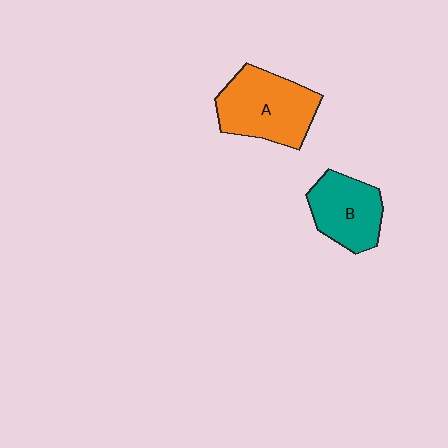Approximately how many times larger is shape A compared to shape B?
Approximately 1.3 times.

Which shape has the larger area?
Shape A (orange).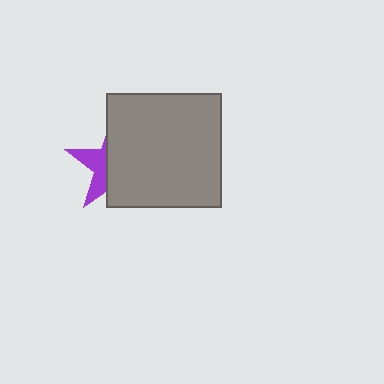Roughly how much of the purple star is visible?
A small part of it is visible (roughly 33%).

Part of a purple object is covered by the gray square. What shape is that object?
It is a star.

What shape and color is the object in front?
The object in front is a gray square.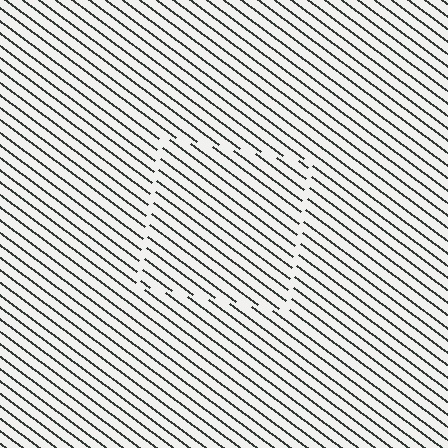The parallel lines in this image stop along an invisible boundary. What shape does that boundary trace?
An illusory square. The interior of the shape contains the same grating, shifted by half a period — the contour is defined by the phase discontinuity where line-ends from the inner and outer gratings abut.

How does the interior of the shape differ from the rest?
The interior of the shape contains the same grating, shifted by half a period — the contour is defined by the phase discontinuity where line-ends from the inner and outer gratings abut.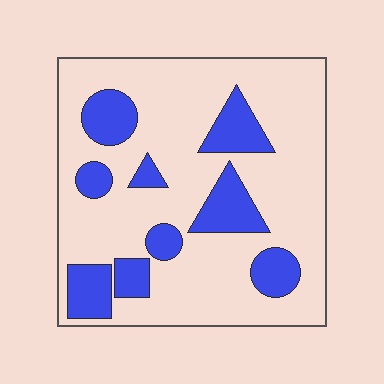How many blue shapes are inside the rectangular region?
9.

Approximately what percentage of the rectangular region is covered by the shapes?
Approximately 25%.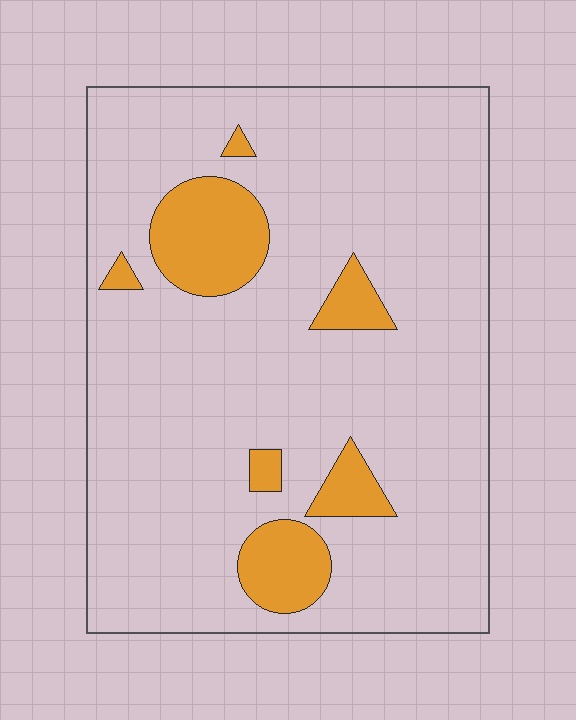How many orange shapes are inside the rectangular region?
7.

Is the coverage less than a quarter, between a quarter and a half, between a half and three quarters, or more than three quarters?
Less than a quarter.